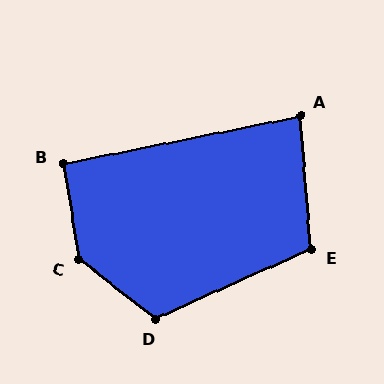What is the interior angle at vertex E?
Approximately 109 degrees (obtuse).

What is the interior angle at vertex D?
Approximately 118 degrees (obtuse).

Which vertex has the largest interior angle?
C, at approximately 137 degrees.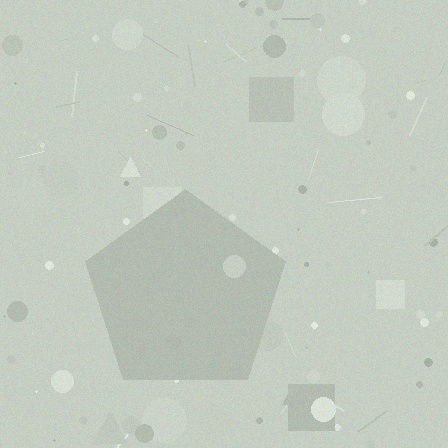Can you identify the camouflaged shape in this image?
The camouflaged shape is a pentagon.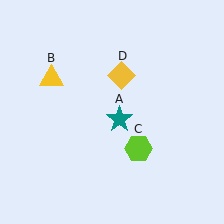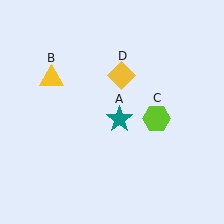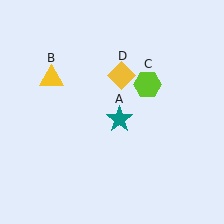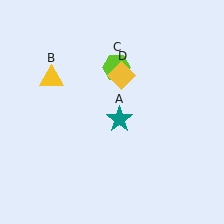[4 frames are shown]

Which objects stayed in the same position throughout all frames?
Teal star (object A) and yellow triangle (object B) and yellow diamond (object D) remained stationary.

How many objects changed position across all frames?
1 object changed position: lime hexagon (object C).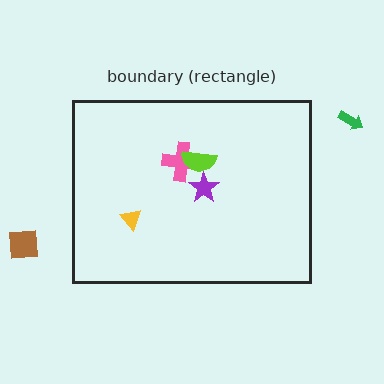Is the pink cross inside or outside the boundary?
Inside.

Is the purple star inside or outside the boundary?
Inside.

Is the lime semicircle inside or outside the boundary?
Inside.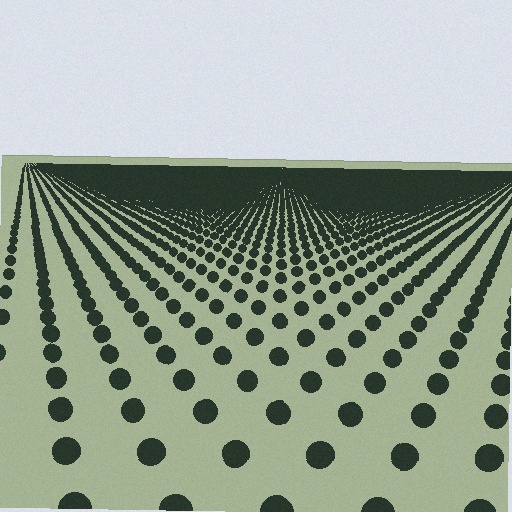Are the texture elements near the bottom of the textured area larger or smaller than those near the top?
Larger. Near the bottom, elements are closer to the viewer and appear at a bigger on-screen size.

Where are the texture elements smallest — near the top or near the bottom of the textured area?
Near the top.